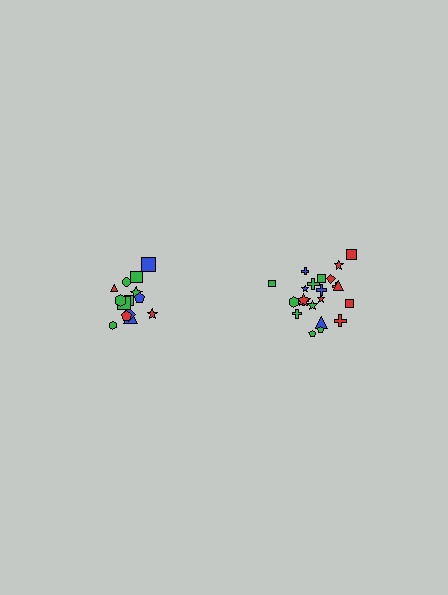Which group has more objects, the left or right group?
The right group.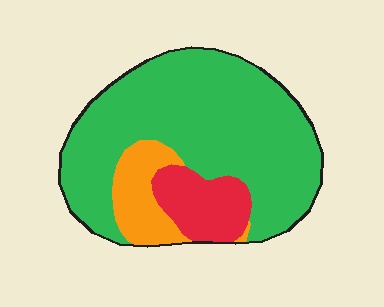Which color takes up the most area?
Green, at roughly 75%.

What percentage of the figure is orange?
Orange covers around 15% of the figure.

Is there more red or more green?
Green.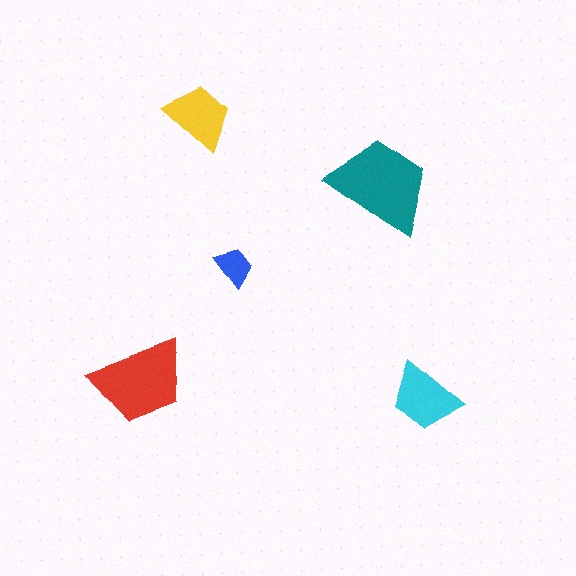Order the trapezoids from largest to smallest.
the teal one, the red one, the cyan one, the yellow one, the blue one.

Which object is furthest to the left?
The red trapezoid is leftmost.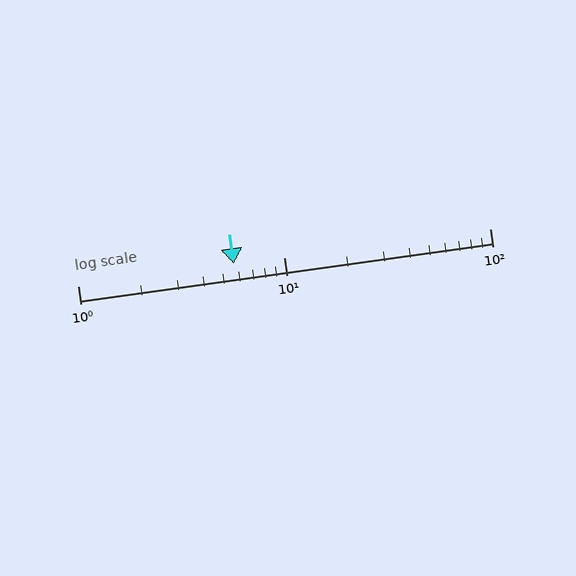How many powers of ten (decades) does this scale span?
The scale spans 2 decades, from 1 to 100.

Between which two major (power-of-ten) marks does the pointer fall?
The pointer is between 1 and 10.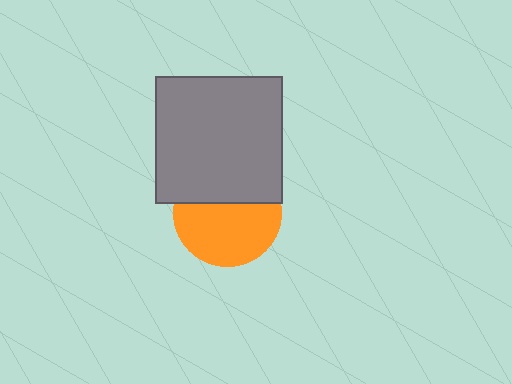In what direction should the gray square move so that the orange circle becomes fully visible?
The gray square should move up. That is the shortest direction to clear the overlap and leave the orange circle fully visible.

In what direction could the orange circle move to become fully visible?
The orange circle could move down. That would shift it out from behind the gray square entirely.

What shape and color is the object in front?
The object in front is a gray square.